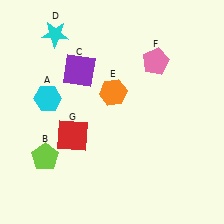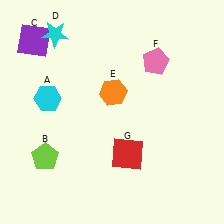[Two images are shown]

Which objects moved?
The objects that moved are: the purple square (C), the red square (G).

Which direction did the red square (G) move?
The red square (G) moved right.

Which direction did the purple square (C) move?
The purple square (C) moved left.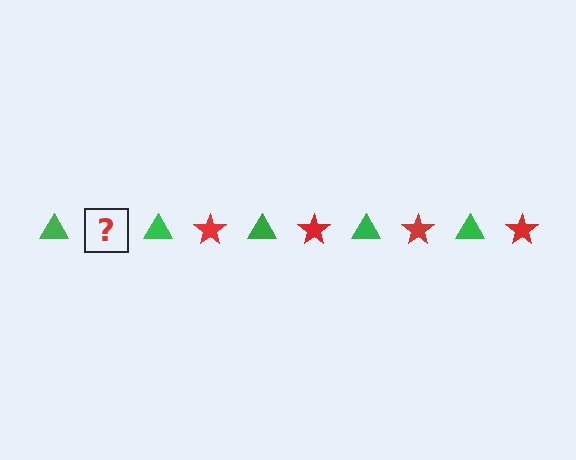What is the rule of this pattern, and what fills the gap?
The rule is that the pattern alternates between green triangle and red star. The gap should be filled with a red star.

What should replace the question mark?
The question mark should be replaced with a red star.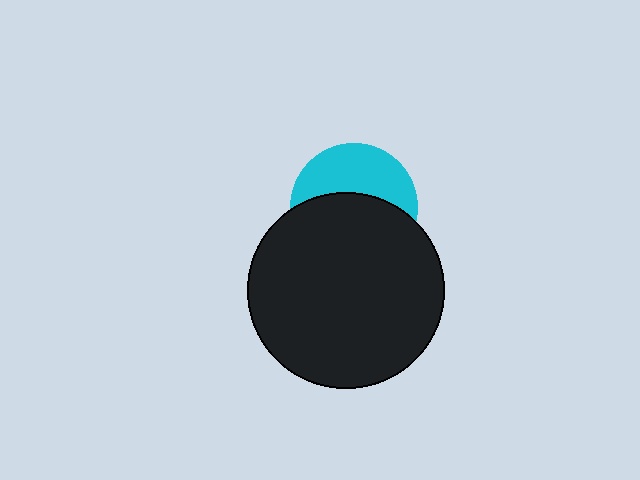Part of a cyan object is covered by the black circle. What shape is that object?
It is a circle.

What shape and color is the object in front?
The object in front is a black circle.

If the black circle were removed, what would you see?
You would see the complete cyan circle.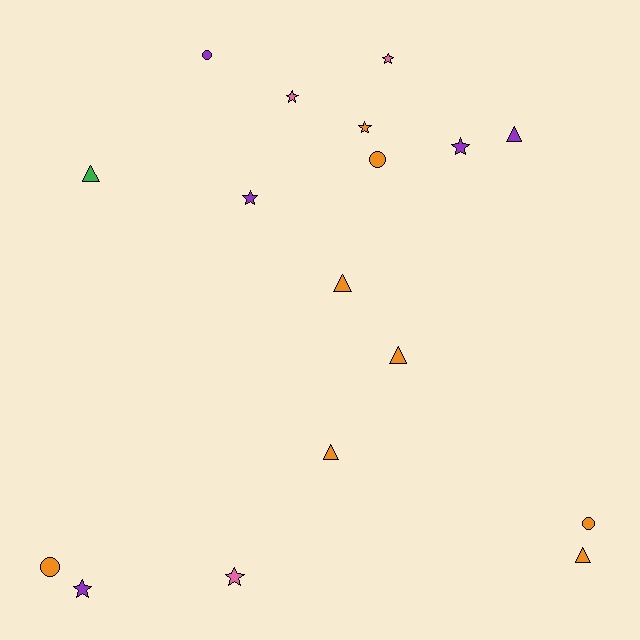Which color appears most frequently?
Orange, with 8 objects.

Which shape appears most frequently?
Star, with 7 objects.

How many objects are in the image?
There are 17 objects.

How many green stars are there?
There are no green stars.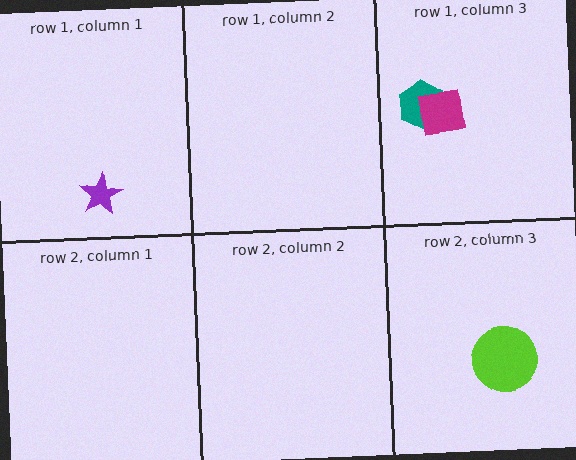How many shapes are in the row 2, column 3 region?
1.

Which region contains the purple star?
The row 1, column 1 region.